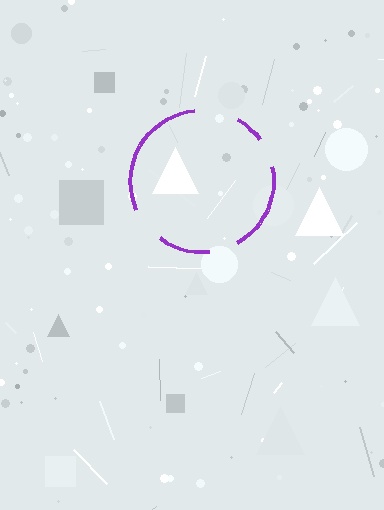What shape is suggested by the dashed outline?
The dashed outline suggests a circle.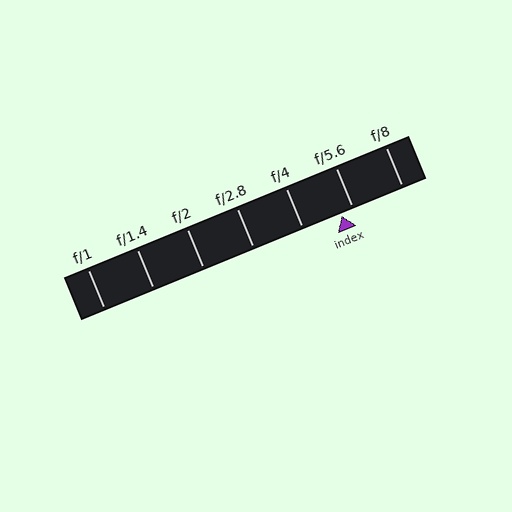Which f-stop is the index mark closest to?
The index mark is closest to f/5.6.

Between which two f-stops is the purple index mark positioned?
The index mark is between f/4 and f/5.6.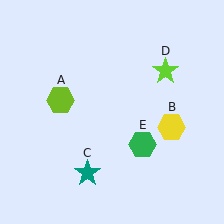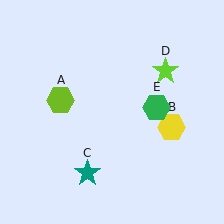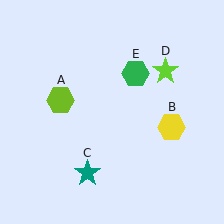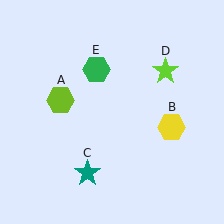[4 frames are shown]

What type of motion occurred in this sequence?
The green hexagon (object E) rotated counterclockwise around the center of the scene.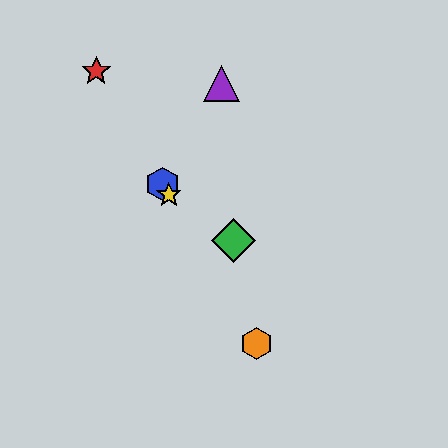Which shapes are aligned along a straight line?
The red star, the blue hexagon, the yellow star, the orange hexagon are aligned along a straight line.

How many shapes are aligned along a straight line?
4 shapes (the red star, the blue hexagon, the yellow star, the orange hexagon) are aligned along a straight line.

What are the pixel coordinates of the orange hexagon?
The orange hexagon is at (256, 343).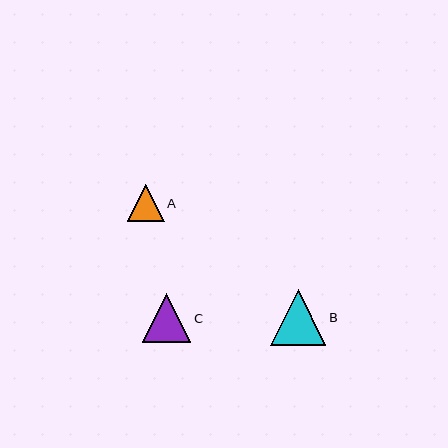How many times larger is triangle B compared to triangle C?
Triangle B is approximately 1.1 times the size of triangle C.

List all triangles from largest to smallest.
From largest to smallest: B, C, A.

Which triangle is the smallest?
Triangle A is the smallest with a size of approximately 37 pixels.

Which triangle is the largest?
Triangle B is the largest with a size of approximately 55 pixels.